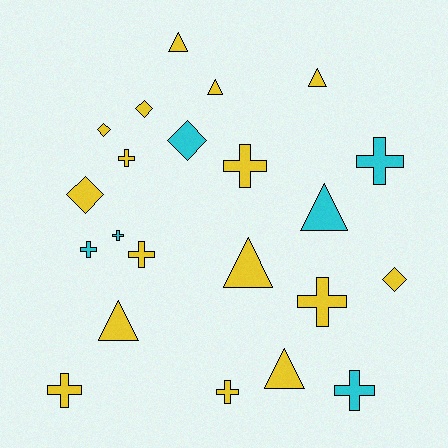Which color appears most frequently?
Yellow, with 16 objects.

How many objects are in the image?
There are 22 objects.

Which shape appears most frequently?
Cross, with 10 objects.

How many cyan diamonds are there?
There is 1 cyan diamond.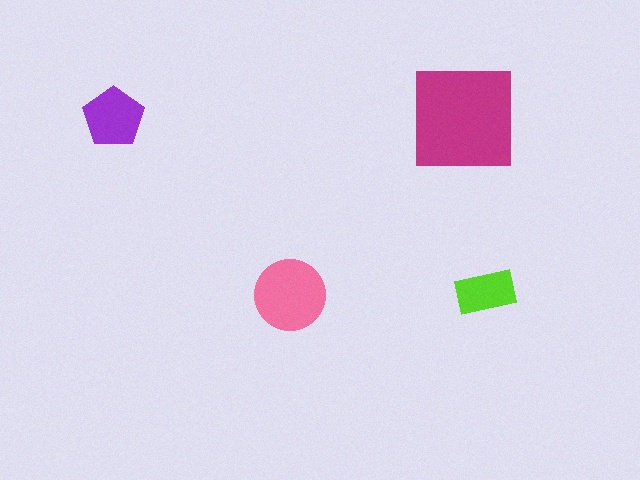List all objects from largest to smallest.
The magenta square, the pink circle, the purple pentagon, the lime rectangle.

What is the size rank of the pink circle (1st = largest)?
2nd.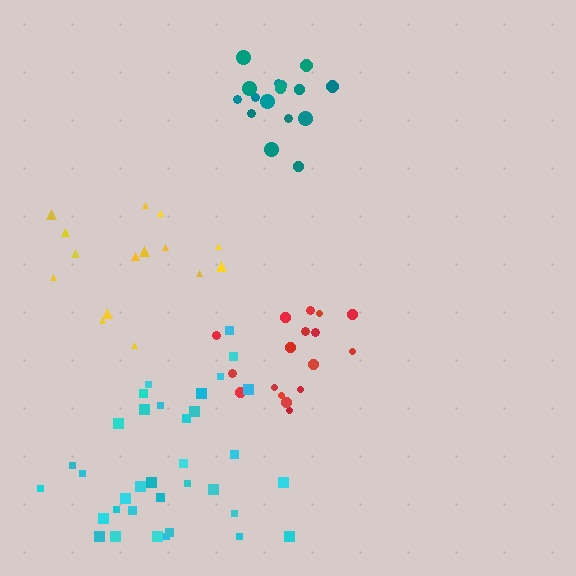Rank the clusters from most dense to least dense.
teal, red, cyan, yellow.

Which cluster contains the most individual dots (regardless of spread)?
Cyan (35).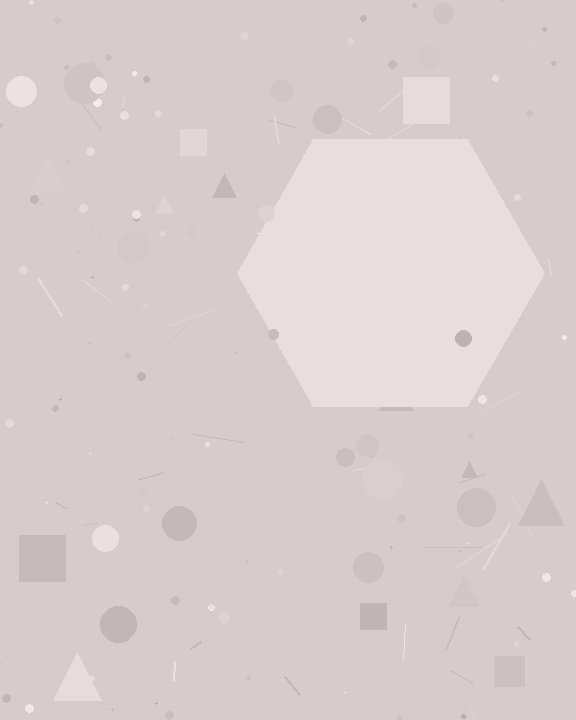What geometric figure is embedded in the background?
A hexagon is embedded in the background.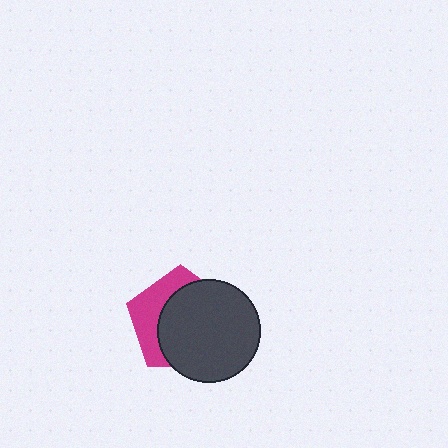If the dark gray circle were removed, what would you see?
You would see the complete magenta pentagon.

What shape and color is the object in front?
The object in front is a dark gray circle.